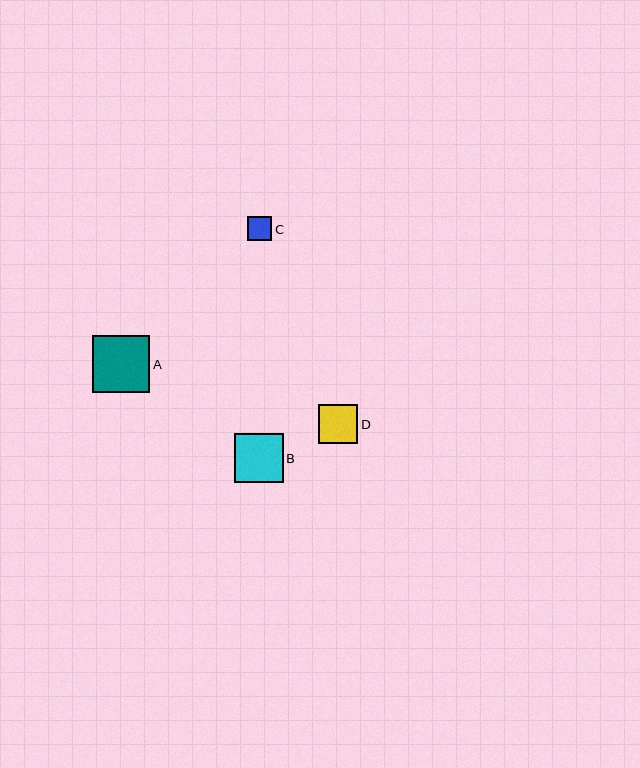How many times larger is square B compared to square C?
Square B is approximately 2.0 times the size of square C.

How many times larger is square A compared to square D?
Square A is approximately 1.4 times the size of square D.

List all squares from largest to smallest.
From largest to smallest: A, B, D, C.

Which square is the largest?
Square A is the largest with a size of approximately 57 pixels.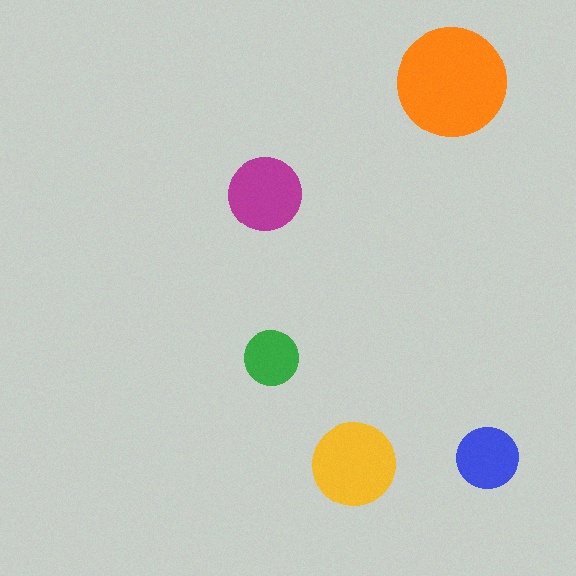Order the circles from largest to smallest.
the orange one, the yellow one, the magenta one, the blue one, the green one.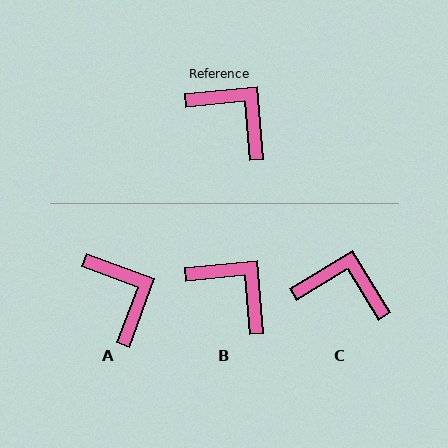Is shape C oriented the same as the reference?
No, it is off by about 26 degrees.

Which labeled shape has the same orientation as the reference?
B.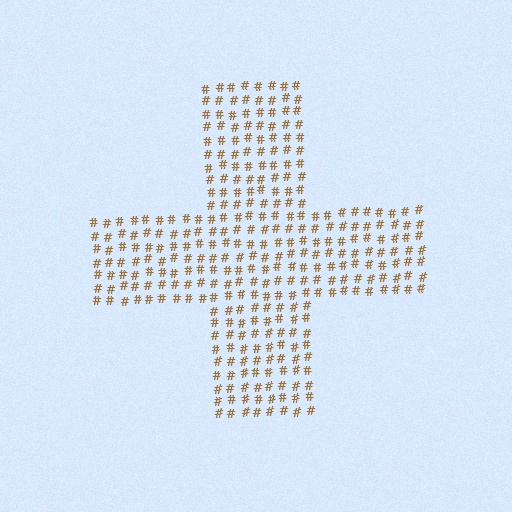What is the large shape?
The large shape is a cross.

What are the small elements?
The small elements are hash symbols.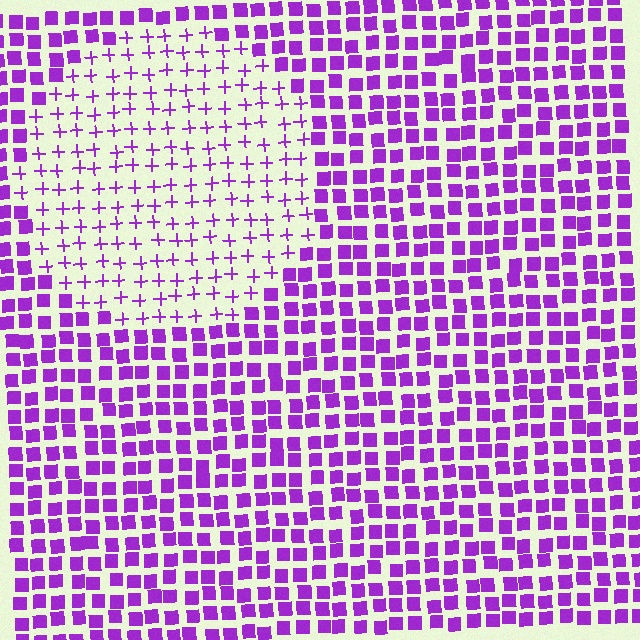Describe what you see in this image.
The image is filled with small purple elements arranged in a uniform grid. A circle-shaped region contains plus signs, while the surrounding area contains squares. The boundary is defined purely by the change in element shape.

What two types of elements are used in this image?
The image uses plus signs inside the circle region and squares outside it.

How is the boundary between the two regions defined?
The boundary is defined by a change in element shape: plus signs inside vs. squares outside. All elements share the same color and spacing.